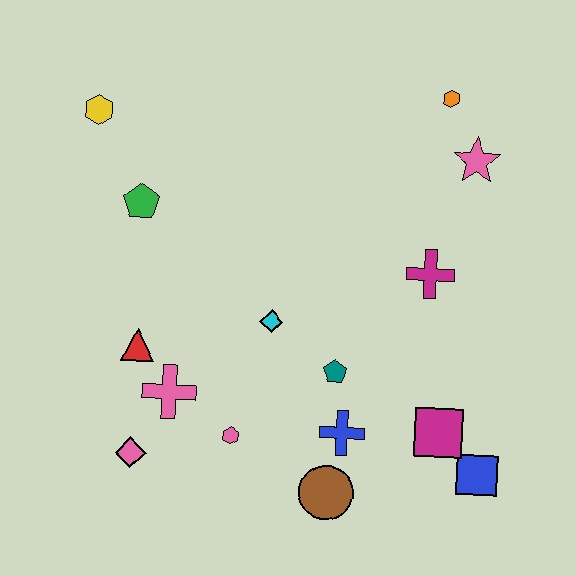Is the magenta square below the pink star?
Yes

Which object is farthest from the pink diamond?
The orange hexagon is farthest from the pink diamond.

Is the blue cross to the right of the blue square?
No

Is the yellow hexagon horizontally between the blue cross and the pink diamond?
No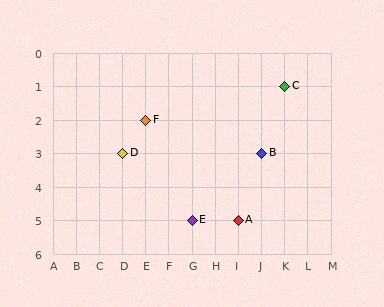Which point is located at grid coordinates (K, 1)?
Point C is at (K, 1).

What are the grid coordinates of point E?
Point E is at grid coordinates (G, 5).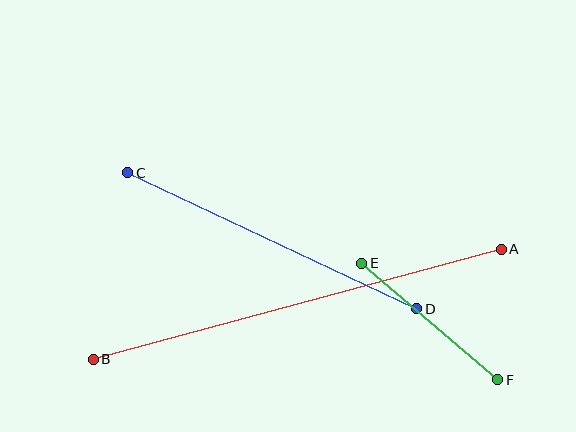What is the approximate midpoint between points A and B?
The midpoint is at approximately (297, 304) pixels.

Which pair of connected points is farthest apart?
Points A and B are farthest apart.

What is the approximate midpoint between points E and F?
The midpoint is at approximately (430, 322) pixels.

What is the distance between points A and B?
The distance is approximately 423 pixels.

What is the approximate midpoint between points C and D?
The midpoint is at approximately (272, 241) pixels.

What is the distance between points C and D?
The distance is approximately 320 pixels.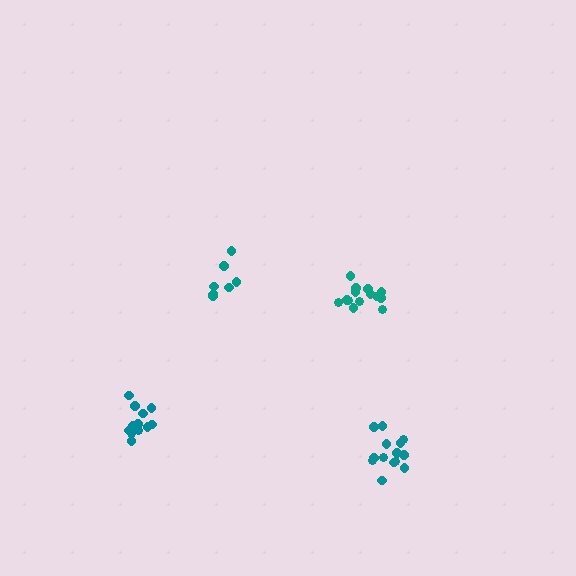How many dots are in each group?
Group 1: 14 dots, Group 2: 12 dots, Group 3: 14 dots, Group 4: 8 dots (48 total).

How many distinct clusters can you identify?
There are 4 distinct clusters.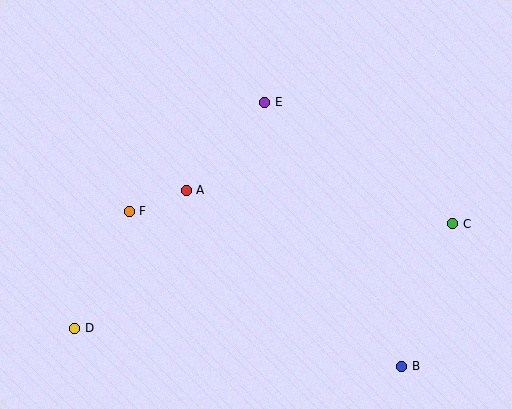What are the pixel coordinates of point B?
Point B is at (402, 366).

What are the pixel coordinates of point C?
Point C is at (453, 224).